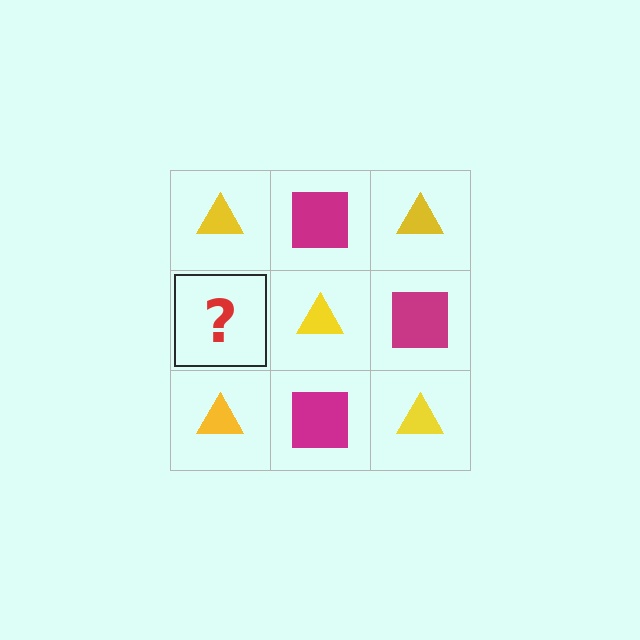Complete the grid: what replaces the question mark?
The question mark should be replaced with a magenta square.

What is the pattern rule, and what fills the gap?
The rule is that it alternates yellow triangle and magenta square in a checkerboard pattern. The gap should be filled with a magenta square.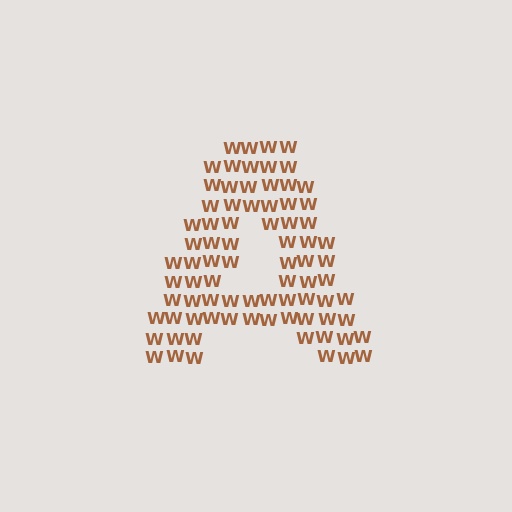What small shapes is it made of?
It is made of small letter W's.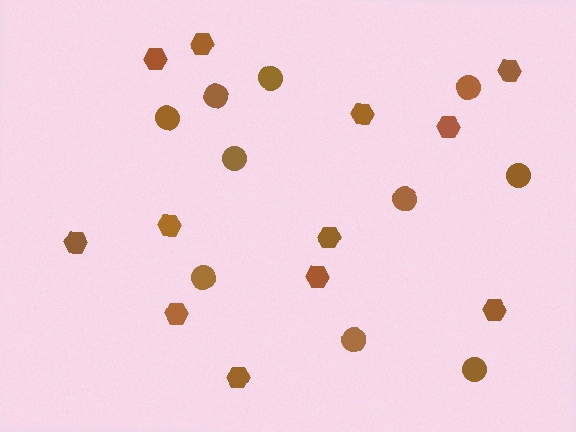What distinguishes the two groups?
There are 2 groups: one group of hexagons (12) and one group of circles (10).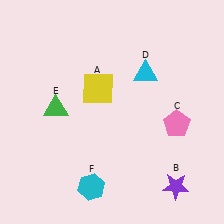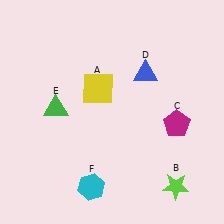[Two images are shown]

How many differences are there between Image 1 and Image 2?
There are 3 differences between the two images.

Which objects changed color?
B changed from purple to lime. C changed from pink to magenta. D changed from cyan to blue.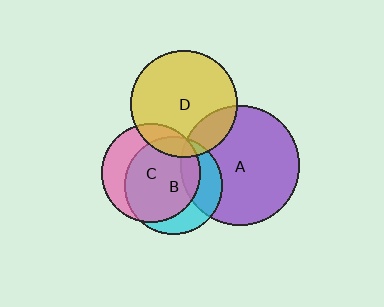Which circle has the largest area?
Circle A (purple).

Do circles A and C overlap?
Yes.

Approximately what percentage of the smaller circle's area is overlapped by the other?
Approximately 10%.